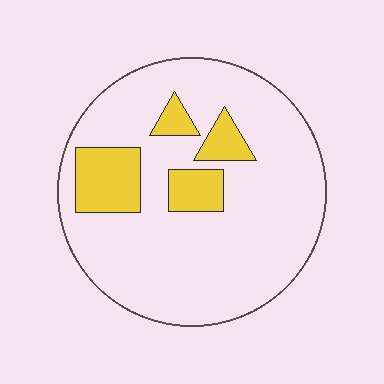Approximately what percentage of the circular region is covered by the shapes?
Approximately 15%.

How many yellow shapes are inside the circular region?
4.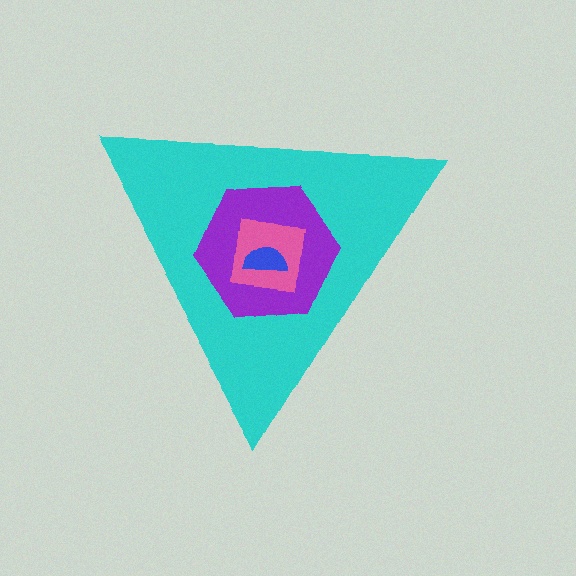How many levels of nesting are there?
4.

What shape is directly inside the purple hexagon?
The pink square.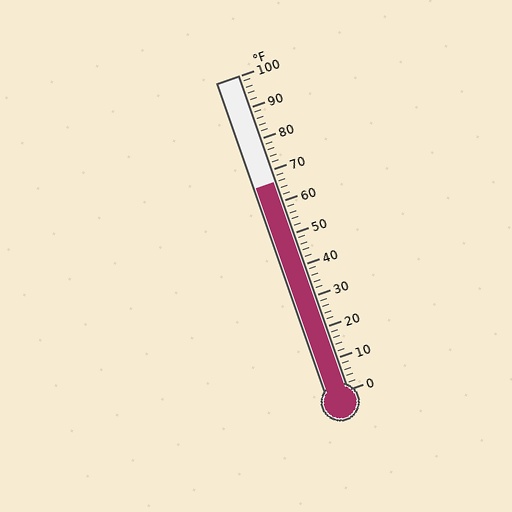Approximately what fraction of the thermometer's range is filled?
The thermometer is filled to approximately 65% of its range.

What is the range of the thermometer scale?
The thermometer scale ranges from 0°F to 100°F.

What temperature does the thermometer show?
The thermometer shows approximately 66°F.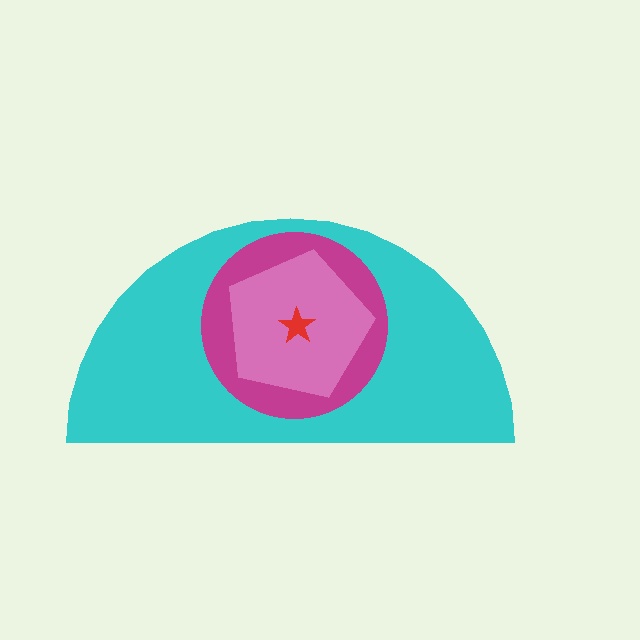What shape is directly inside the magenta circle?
The pink pentagon.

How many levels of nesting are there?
4.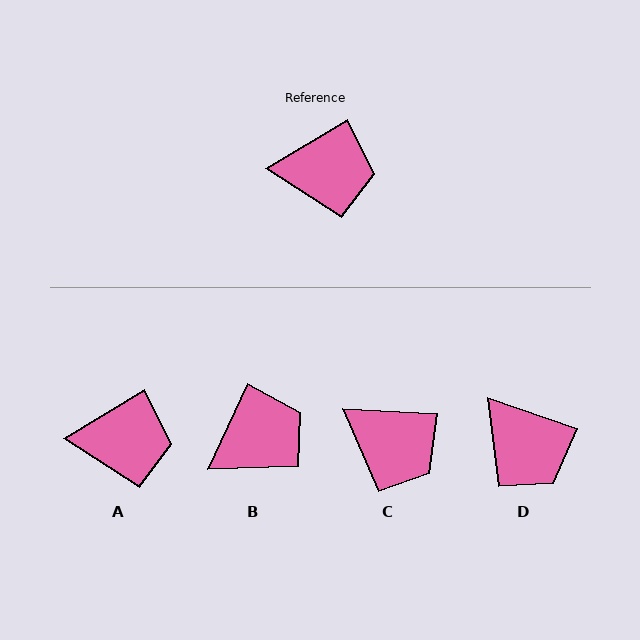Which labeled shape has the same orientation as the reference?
A.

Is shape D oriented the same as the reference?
No, it is off by about 50 degrees.